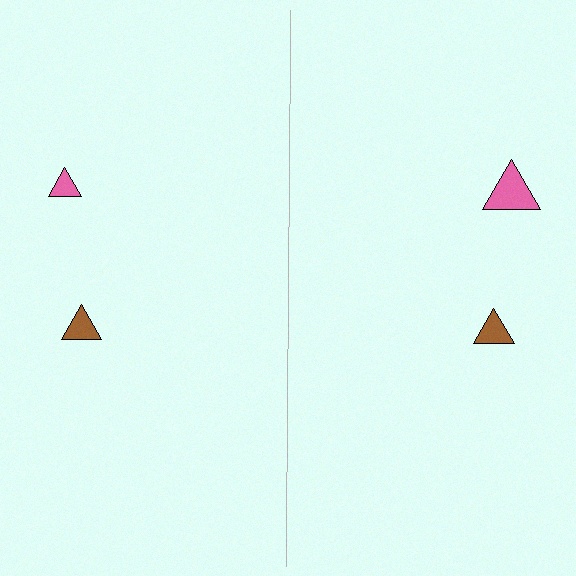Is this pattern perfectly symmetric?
No, the pattern is not perfectly symmetric. The pink triangle on the right side has a different size than its mirror counterpart.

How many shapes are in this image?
There are 4 shapes in this image.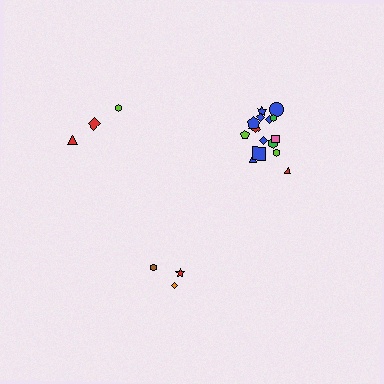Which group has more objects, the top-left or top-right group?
The top-right group.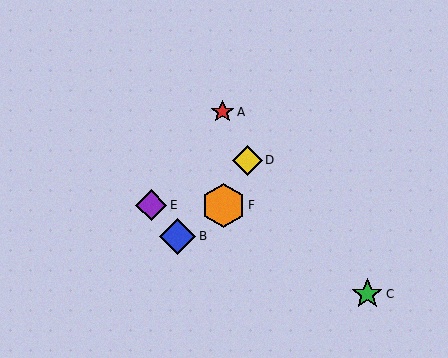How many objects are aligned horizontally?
2 objects (E, F) are aligned horizontally.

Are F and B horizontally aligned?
No, F is at y≈205 and B is at y≈236.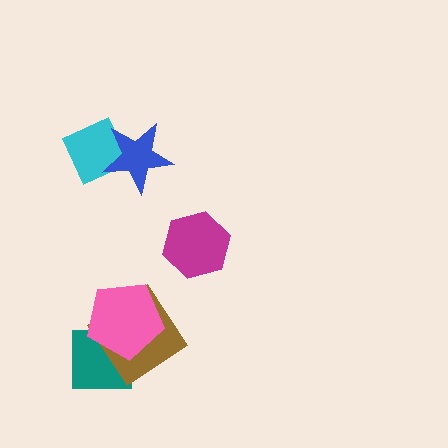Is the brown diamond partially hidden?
Yes, it is partially covered by another shape.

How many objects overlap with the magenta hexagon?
0 objects overlap with the magenta hexagon.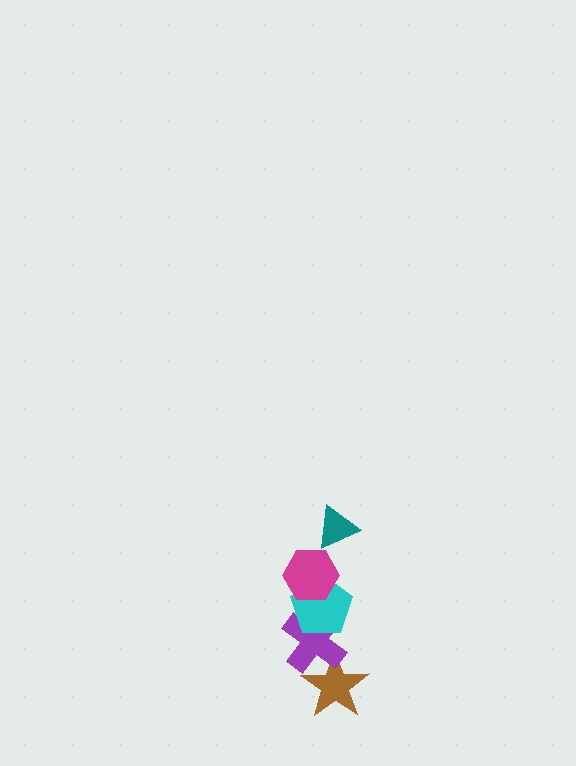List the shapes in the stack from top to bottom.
From top to bottom: the teal triangle, the magenta hexagon, the cyan pentagon, the purple cross, the brown star.